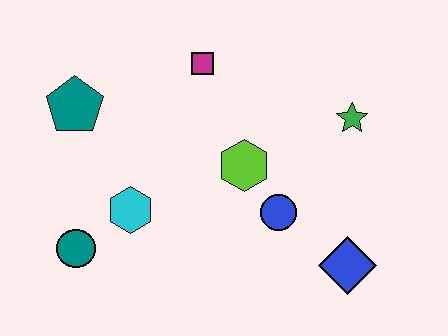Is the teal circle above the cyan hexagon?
No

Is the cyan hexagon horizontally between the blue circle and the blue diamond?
No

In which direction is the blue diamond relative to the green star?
The blue diamond is below the green star.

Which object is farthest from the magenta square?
The blue diamond is farthest from the magenta square.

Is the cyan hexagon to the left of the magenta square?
Yes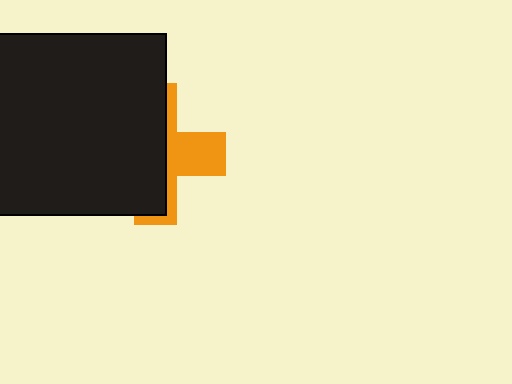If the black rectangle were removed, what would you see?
You would see the complete orange cross.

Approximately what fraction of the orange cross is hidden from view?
Roughly 63% of the orange cross is hidden behind the black rectangle.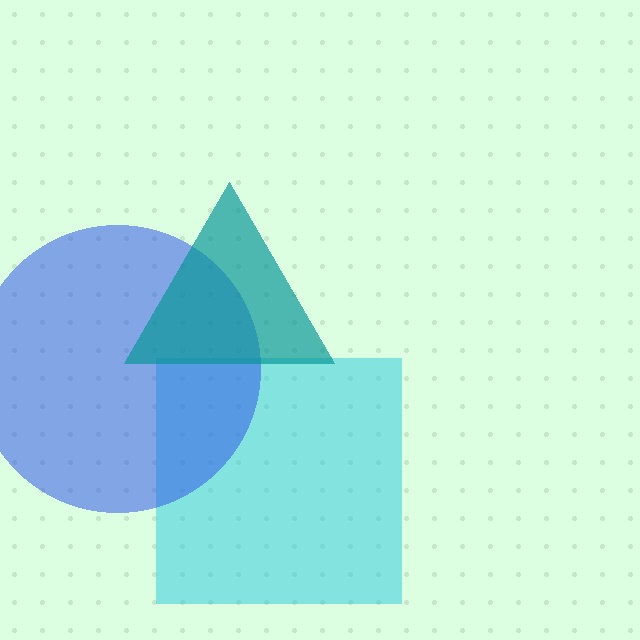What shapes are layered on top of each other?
The layered shapes are: a cyan square, a blue circle, a teal triangle.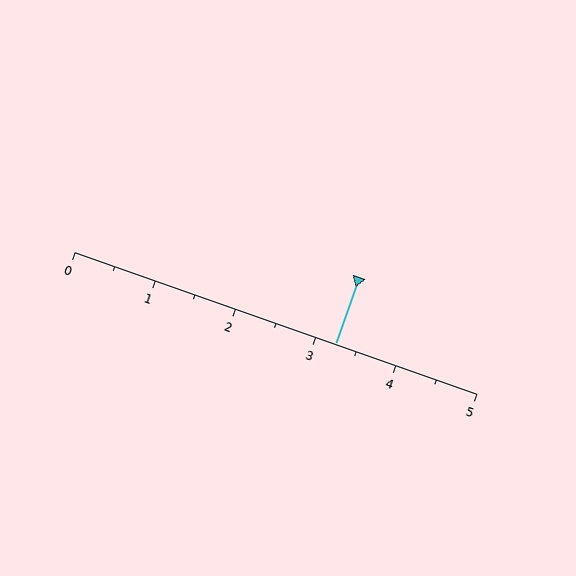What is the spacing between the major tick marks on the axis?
The major ticks are spaced 1 apart.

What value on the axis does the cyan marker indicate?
The marker indicates approximately 3.2.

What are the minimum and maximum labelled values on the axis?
The axis runs from 0 to 5.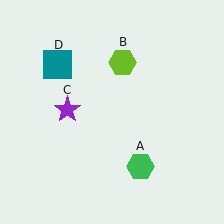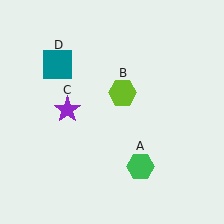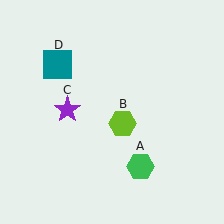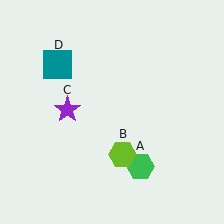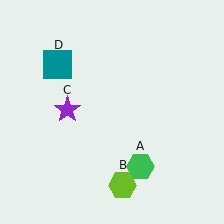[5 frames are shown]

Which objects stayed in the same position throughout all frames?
Green hexagon (object A) and purple star (object C) and teal square (object D) remained stationary.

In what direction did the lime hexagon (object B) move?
The lime hexagon (object B) moved down.